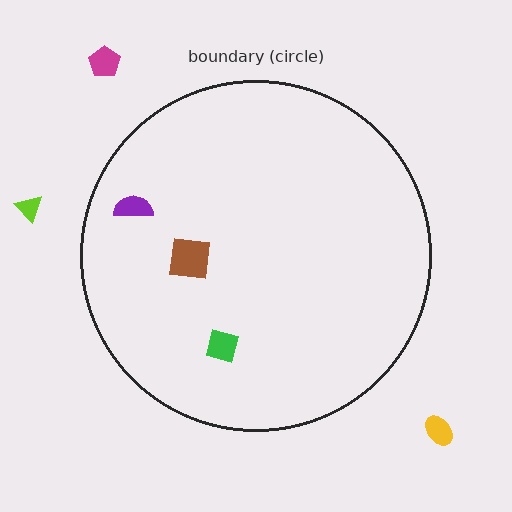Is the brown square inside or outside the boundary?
Inside.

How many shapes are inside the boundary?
3 inside, 3 outside.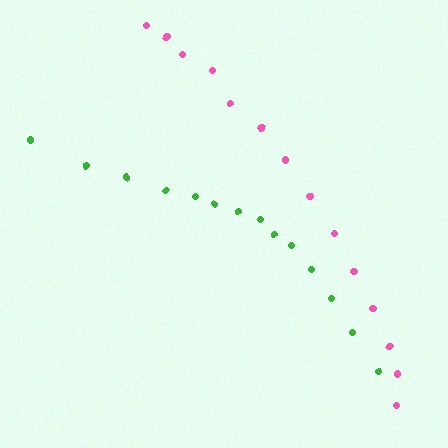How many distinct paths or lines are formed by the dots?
There are 2 distinct paths.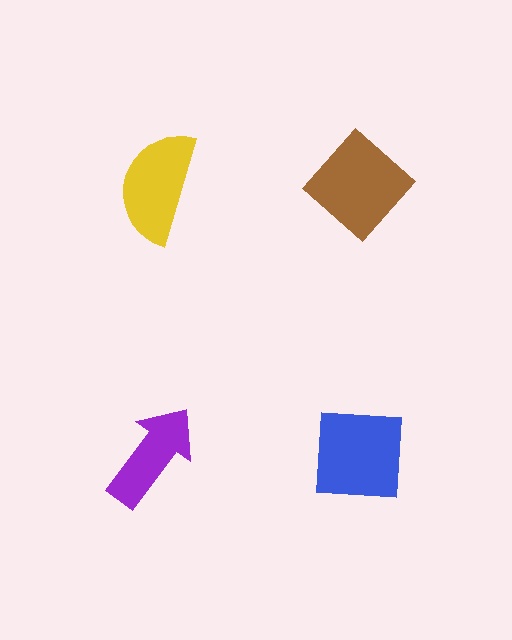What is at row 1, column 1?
A yellow semicircle.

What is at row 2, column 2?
A blue square.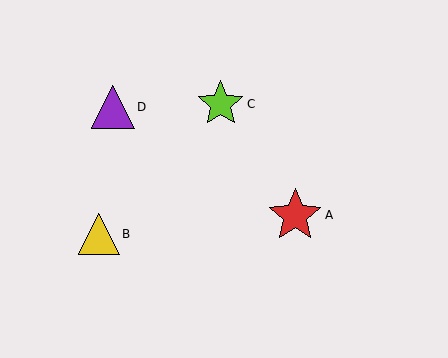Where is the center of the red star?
The center of the red star is at (295, 215).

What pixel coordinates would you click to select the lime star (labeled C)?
Click at (221, 104) to select the lime star C.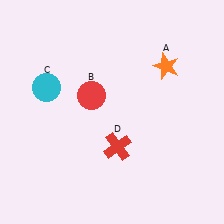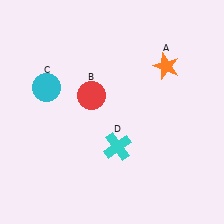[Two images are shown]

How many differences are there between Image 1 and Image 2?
There is 1 difference between the two images.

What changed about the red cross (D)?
In Image 1, D is red. In Image 2, it changed to cyan.